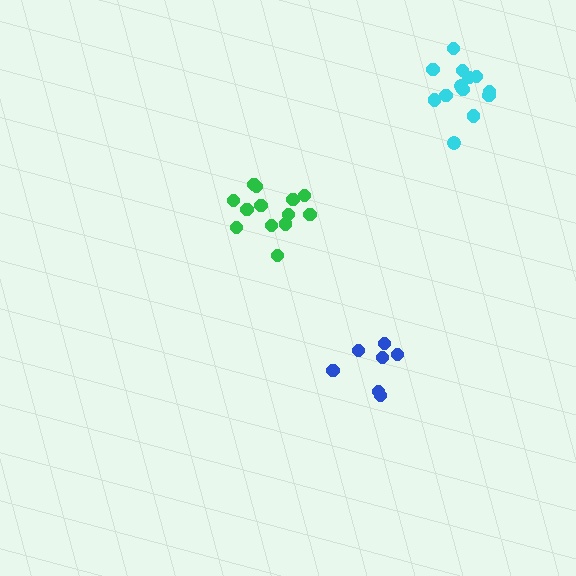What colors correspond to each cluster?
The clusters are colored: green, blue, cyan.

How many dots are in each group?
Group 1: 13 dots, Group 2: 7 dots, Group 3: 13 dots (33 total).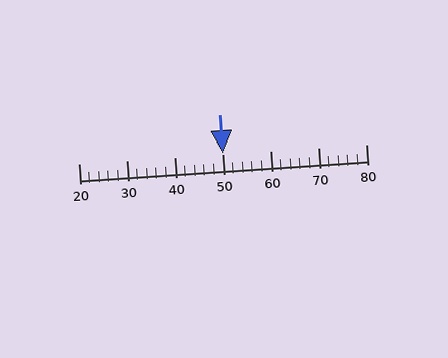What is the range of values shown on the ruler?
The ruler shows values from 20 to 80.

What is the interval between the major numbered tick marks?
The major tick marks are spaced 10 units apart.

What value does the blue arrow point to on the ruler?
The blue arrow points to approximately 50.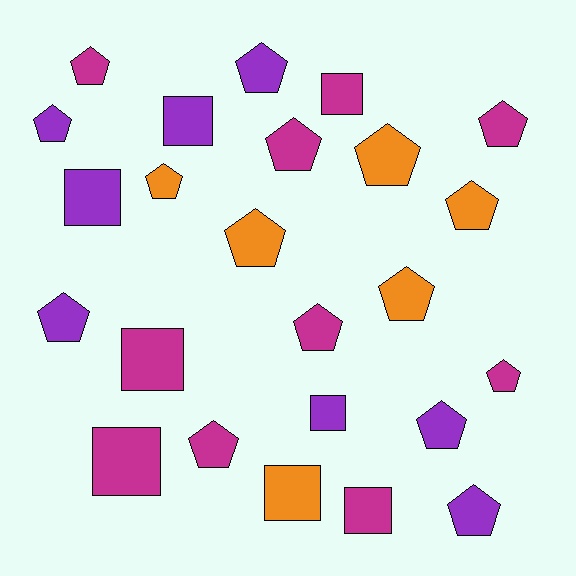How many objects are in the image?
There are 24 objects.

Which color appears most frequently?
Magenta, with 10 objects.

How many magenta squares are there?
There are 4 magenta squares.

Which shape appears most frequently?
Pentagon, with 16 objects.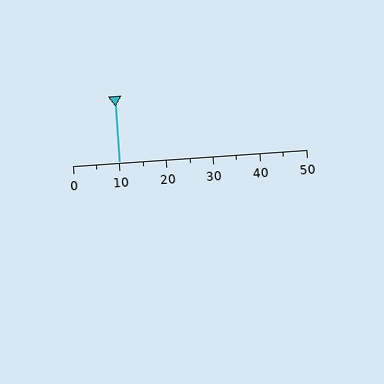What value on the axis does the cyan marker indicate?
The marker indicates approximately 10.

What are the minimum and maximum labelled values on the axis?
The axis runs from 0 to 50.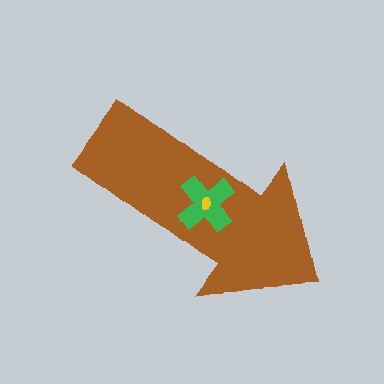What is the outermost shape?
The brown arrow.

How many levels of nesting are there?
3.